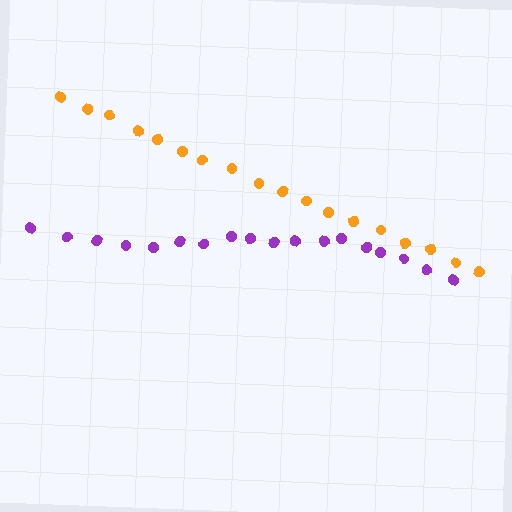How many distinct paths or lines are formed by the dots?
There are 2 distinct paths.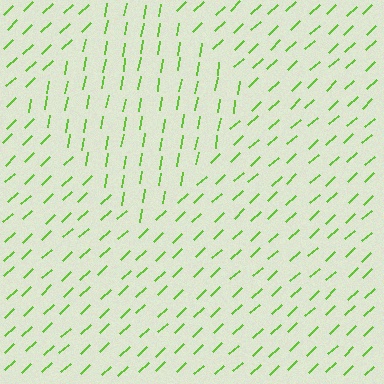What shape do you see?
I see a diamond.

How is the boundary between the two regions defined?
The boundary is defined purely by a change in line orientation (approximately 37 degrees difference). All lines are the same color and thickness.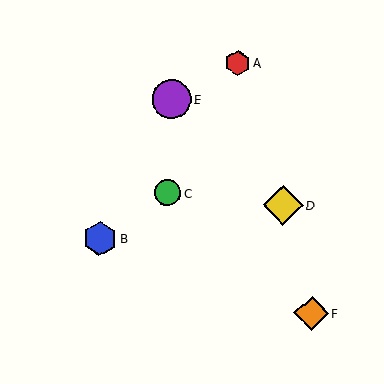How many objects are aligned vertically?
2 objects (C, E) are aligned vertically.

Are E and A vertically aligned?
No, E is at x≈171 and A is at x≈238.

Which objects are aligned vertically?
Objects C, E are aligned vertically.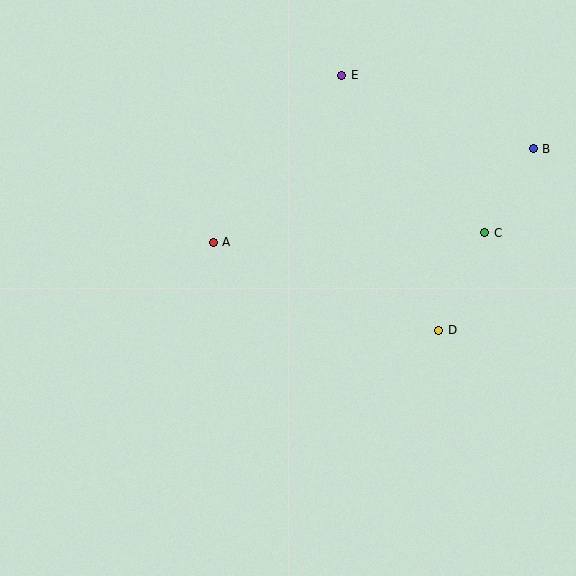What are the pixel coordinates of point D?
Point D is at (439, 330).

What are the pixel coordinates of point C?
Point C is at (485, 233).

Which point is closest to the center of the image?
Point A at (213, 242) is closest to the center.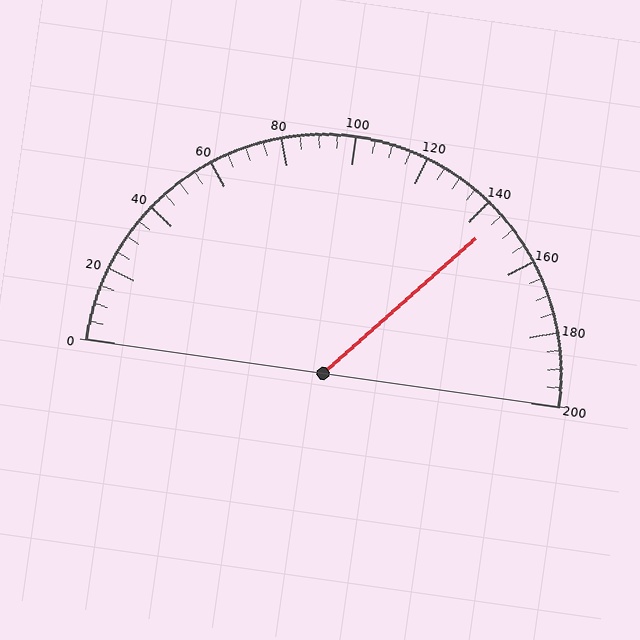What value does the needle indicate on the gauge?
The needle indicates approximately 145.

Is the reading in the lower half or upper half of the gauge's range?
The reading is in the upper half of the range (0 to 200).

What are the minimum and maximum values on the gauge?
The gauge ranges from 0 to 200.